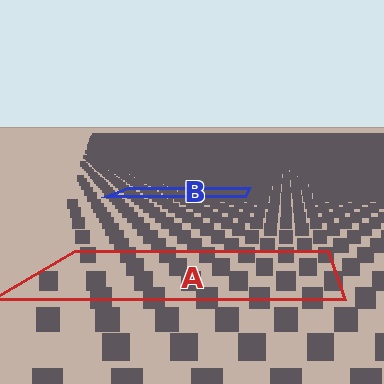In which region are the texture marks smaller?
The texture marks are smaller in region B, because it is farther away.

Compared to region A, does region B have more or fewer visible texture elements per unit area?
Region B has more texture elements per unit area — they are packed more densely because it is farther away.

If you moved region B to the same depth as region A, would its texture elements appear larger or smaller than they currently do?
They would appear larger. At a closer depth, the same texture elements are projected at a bigger on-screen size.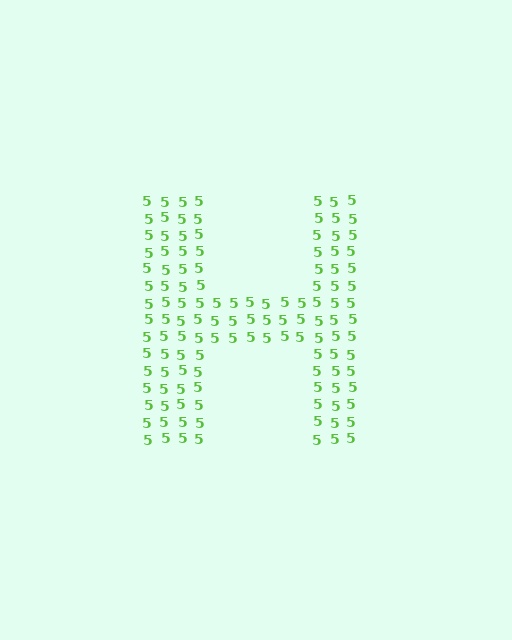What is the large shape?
The large shape is the letter H.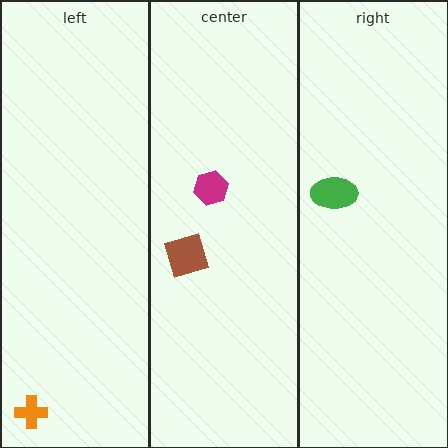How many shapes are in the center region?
2.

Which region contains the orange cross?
The left region.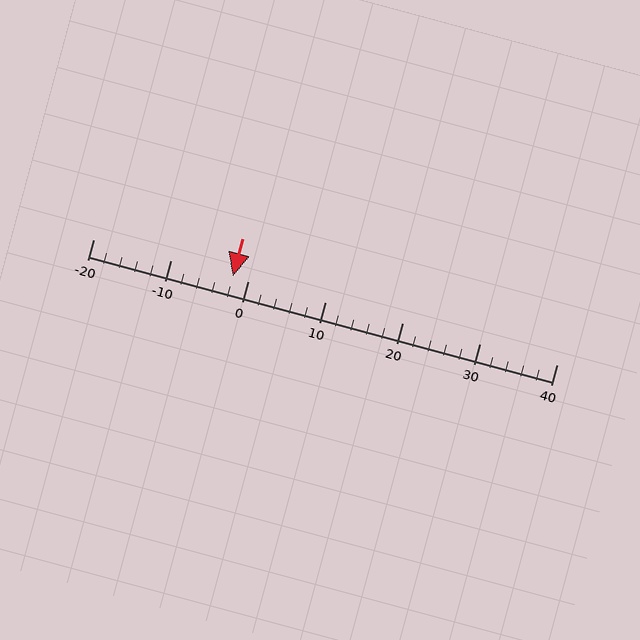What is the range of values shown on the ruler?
The ruler shows values from -20 to 40.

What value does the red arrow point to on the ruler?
The red arrow points to approximately -2.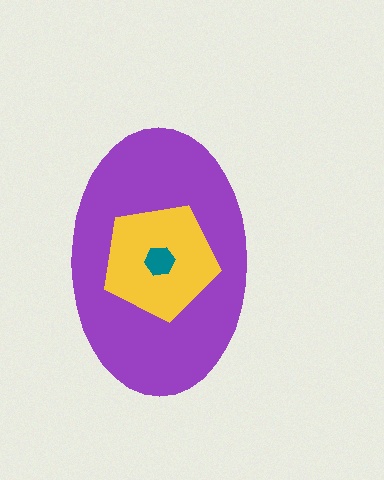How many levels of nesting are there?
3.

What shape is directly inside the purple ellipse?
The yellow pentagon.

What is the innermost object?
The teal hexagon.